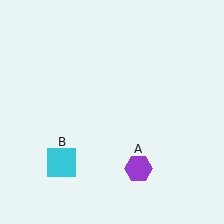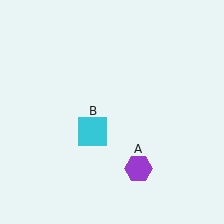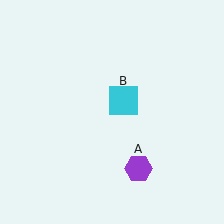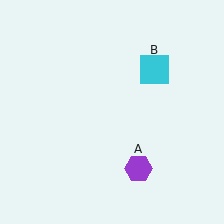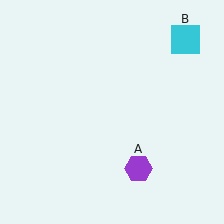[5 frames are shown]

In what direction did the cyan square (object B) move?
The cyan square (object B) moved up and to the right.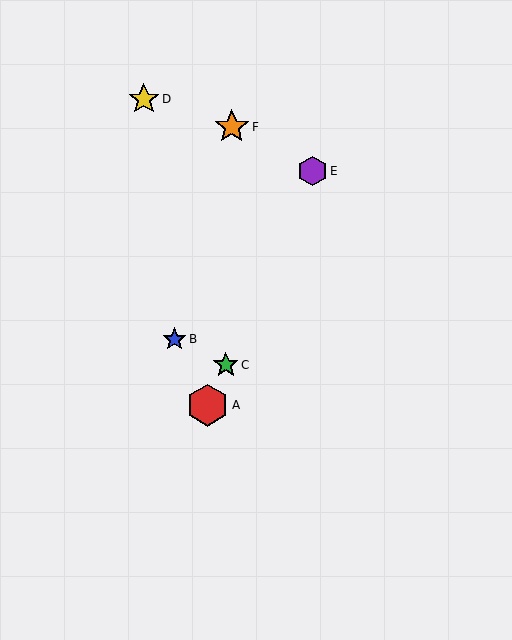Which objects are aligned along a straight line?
Objects A, C, E are aligned along a straight line.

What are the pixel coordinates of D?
Object D is at (144, 99).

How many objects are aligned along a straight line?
3 objects (A, C, E) are aligned along a straight line.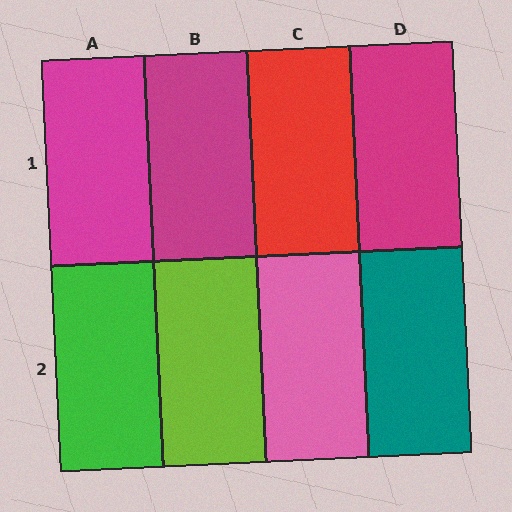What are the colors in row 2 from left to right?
Green, lime, pink, teal.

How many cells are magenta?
3 cells are magenta.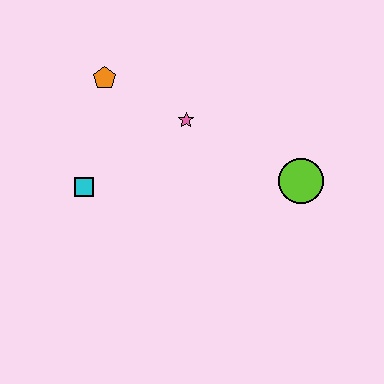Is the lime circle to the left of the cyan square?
No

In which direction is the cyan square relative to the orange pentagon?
The cyan square is below the orange pentagon.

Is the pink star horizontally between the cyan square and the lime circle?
Yes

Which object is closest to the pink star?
The orange pentagon is closest to the pink star.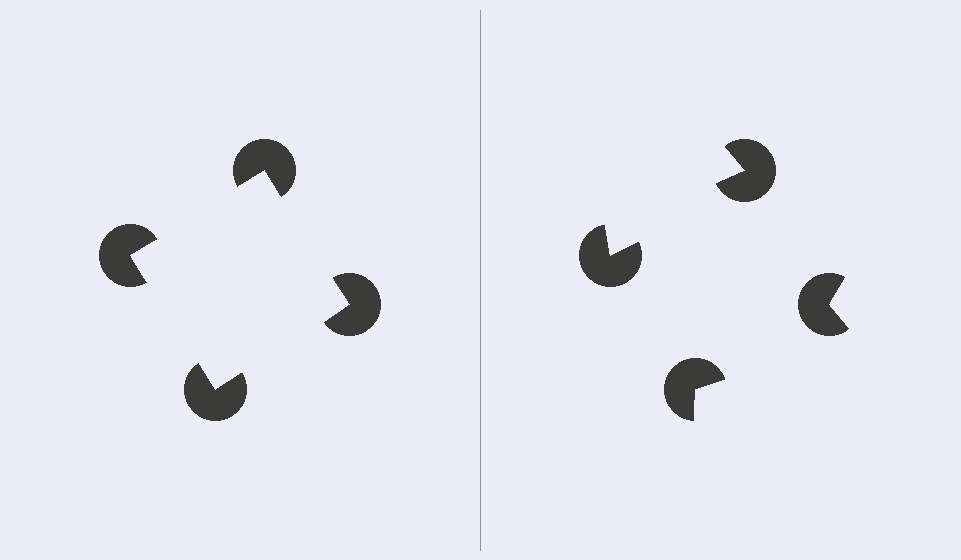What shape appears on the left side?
An illusory square.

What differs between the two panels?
The pac-man discs are positioned identically on both sides; only the wedge orientations differ. On the left they align to a square; on the right they are misaligned.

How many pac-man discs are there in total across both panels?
8 — 4 on each side.